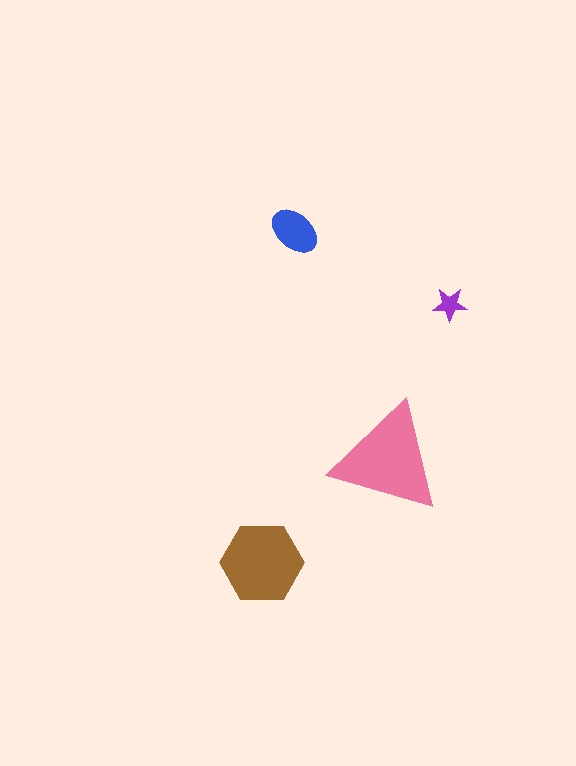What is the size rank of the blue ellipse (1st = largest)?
3rd.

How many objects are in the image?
There are 4 objects in the image.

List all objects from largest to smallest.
The pink triangle, the brown hexagon, the blue ellipse, the purple star.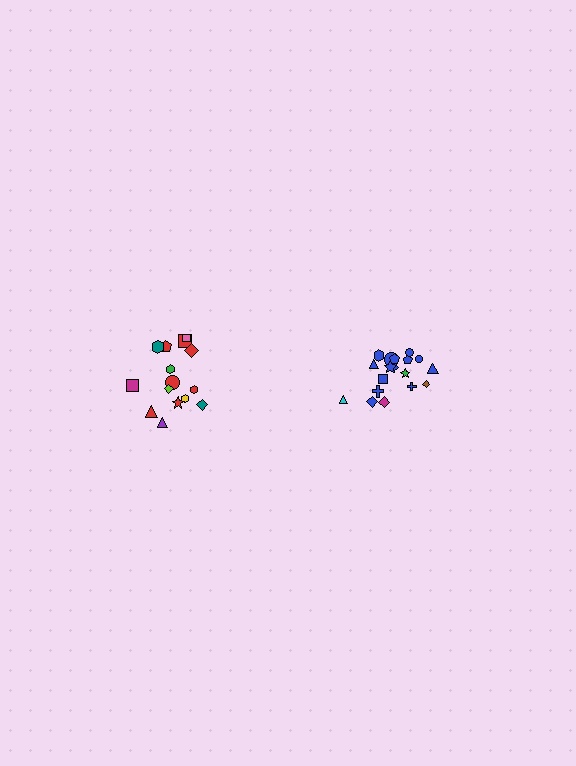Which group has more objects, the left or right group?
The right group.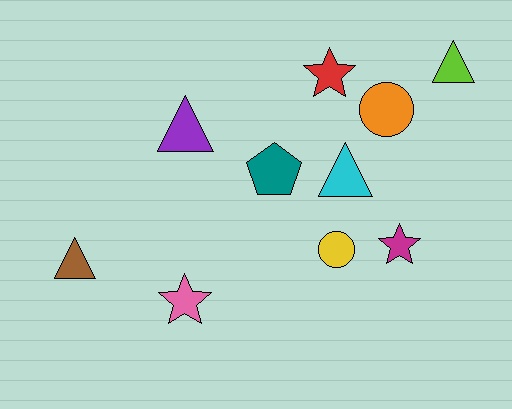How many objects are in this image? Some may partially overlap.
There are 10 objects.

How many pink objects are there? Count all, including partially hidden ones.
There is 1 pink object.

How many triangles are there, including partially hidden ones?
There are 4 triangles.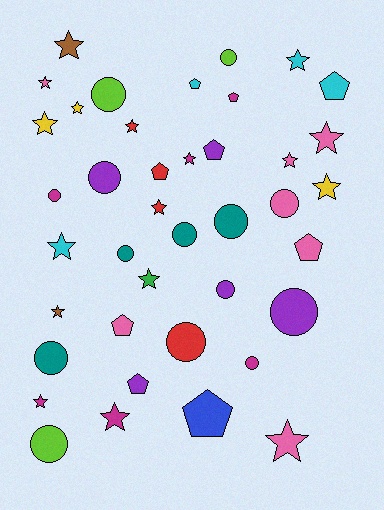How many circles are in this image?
There are 14 circles.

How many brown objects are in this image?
There are 2 brown objects.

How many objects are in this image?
There are 40 objects.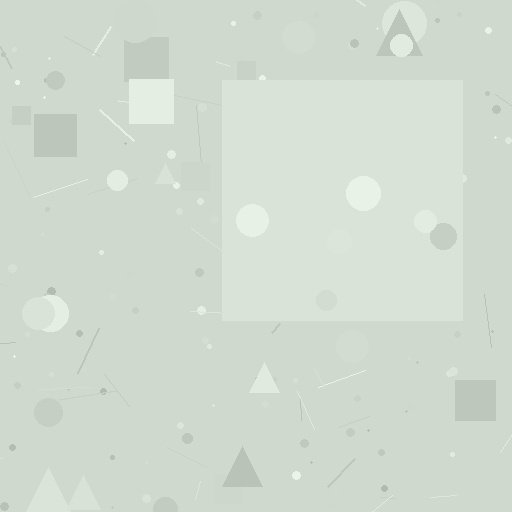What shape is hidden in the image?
A square is hidden in the image.